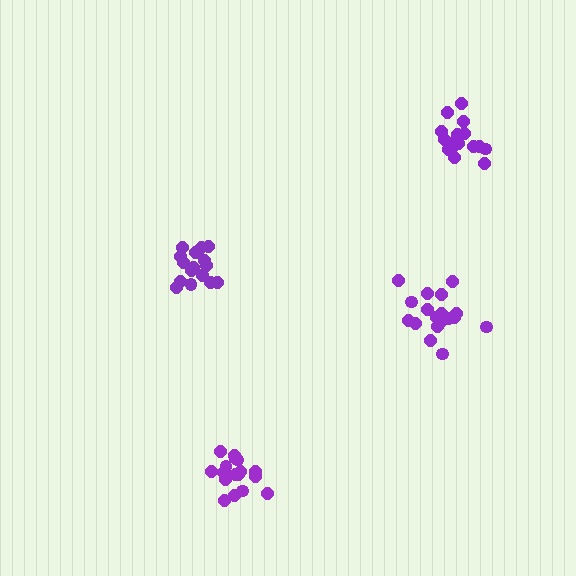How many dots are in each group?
Group 1: 18 dots, Group 2: 16 dots, Group 3: 16 dots, Group 4: 17 dots (67 total).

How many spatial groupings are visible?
There are 4 spatial groupings.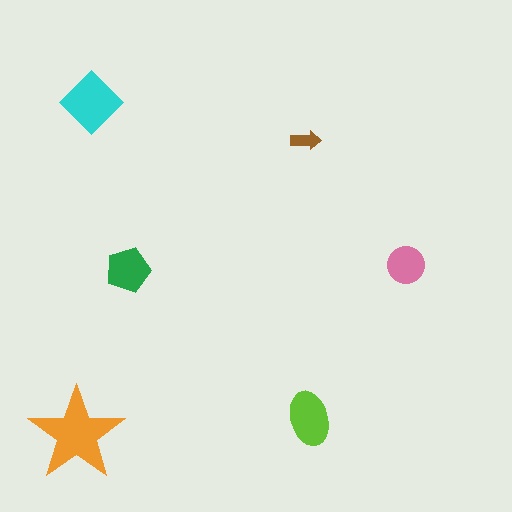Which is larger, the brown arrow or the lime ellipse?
The lime ellipse.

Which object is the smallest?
The brown arrow.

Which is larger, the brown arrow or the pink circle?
The pink circle.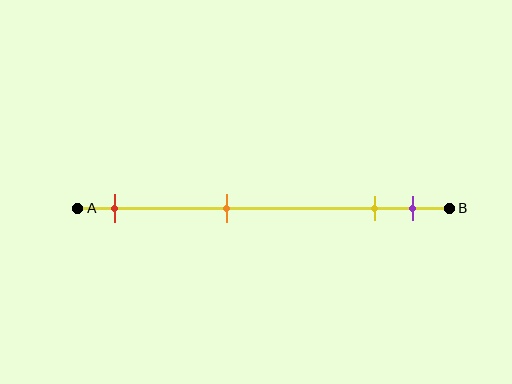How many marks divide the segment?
There are 4 marks dividing the segment.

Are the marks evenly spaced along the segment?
No, the marks are not evenly spaced.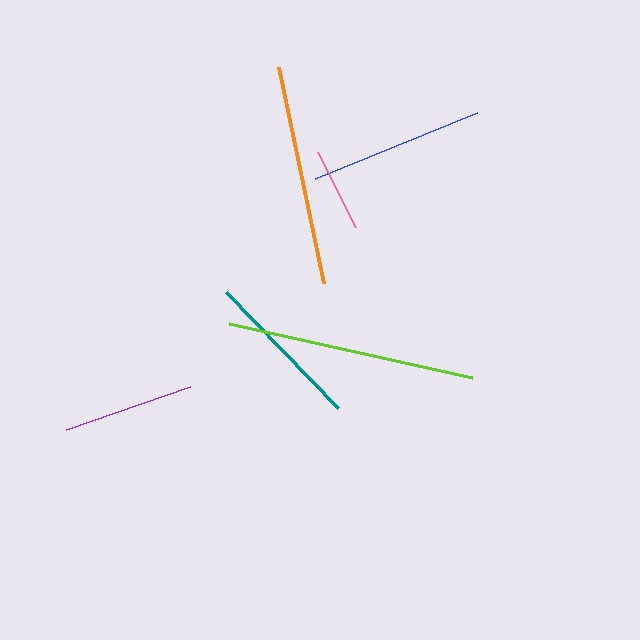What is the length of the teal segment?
The teal segment is approximately 161 pixels long.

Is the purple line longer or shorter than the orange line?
The orange line is longer than the purple line.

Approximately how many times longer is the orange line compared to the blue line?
The orange line is approximately 1.3 times the length of the blue line.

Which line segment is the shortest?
The pink line is the shortest at approximately 84 pixels.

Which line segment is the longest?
The lime line is the longest at approximately 248 pixels.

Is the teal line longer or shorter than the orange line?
The orange line is longer than the teal line.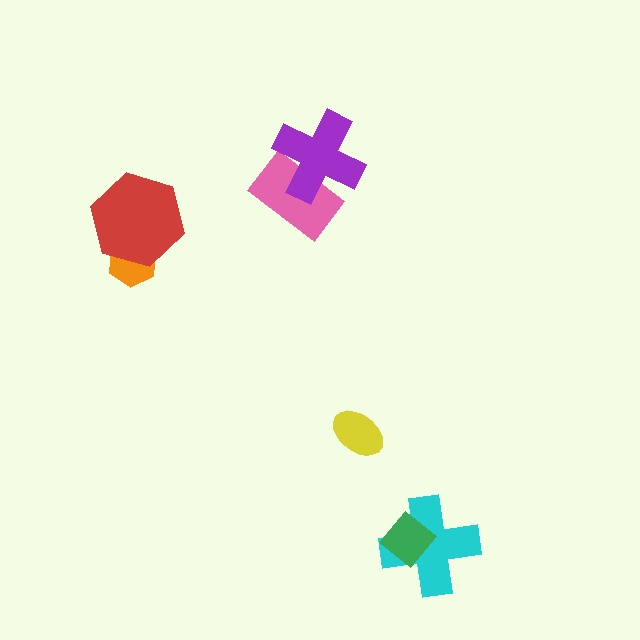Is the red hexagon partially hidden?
No, no other shape covers it.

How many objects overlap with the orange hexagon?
1 object overlaps with the orange hexagon.